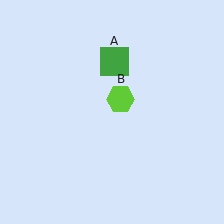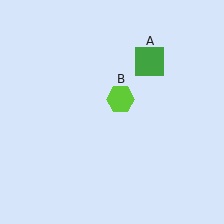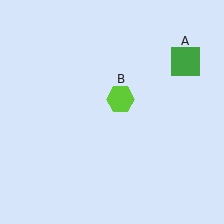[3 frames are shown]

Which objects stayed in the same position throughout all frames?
Lime hexagon (object B) remained stationary.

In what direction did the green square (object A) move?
The green square (object A) moved right.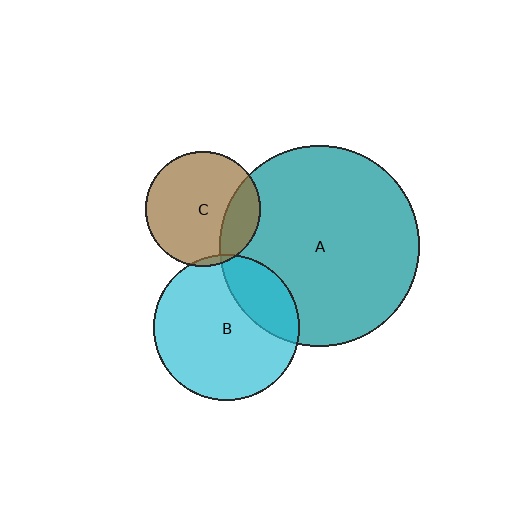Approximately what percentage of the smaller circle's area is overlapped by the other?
Approximately 5%.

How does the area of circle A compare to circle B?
Approximately 1.9 times.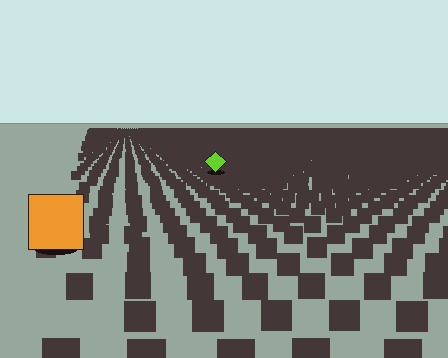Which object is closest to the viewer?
The orange square is closest. The texture marks near it are larger and more spread out.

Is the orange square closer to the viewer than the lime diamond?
Yes. The orange square is closer — you can tell from the texture gradient: the ground texture is coarser near it.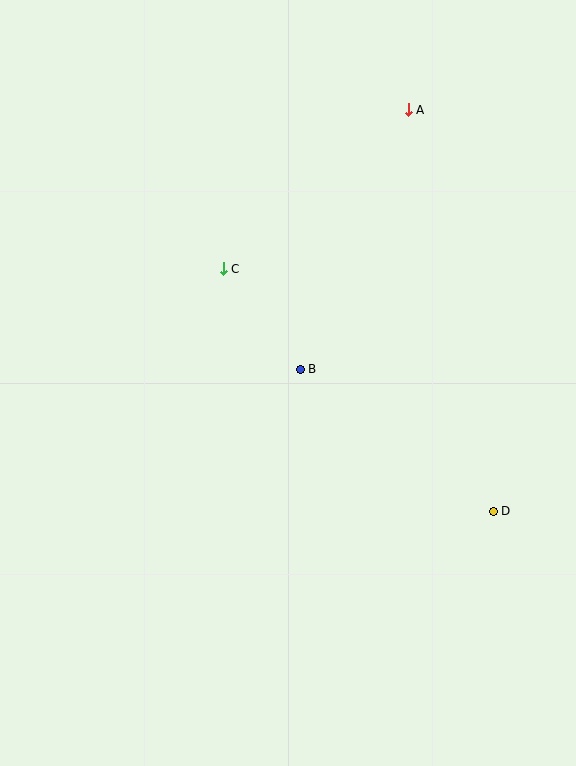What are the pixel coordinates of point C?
Point C is at (223, 269).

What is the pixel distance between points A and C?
The distance between A and C is 244 pixels.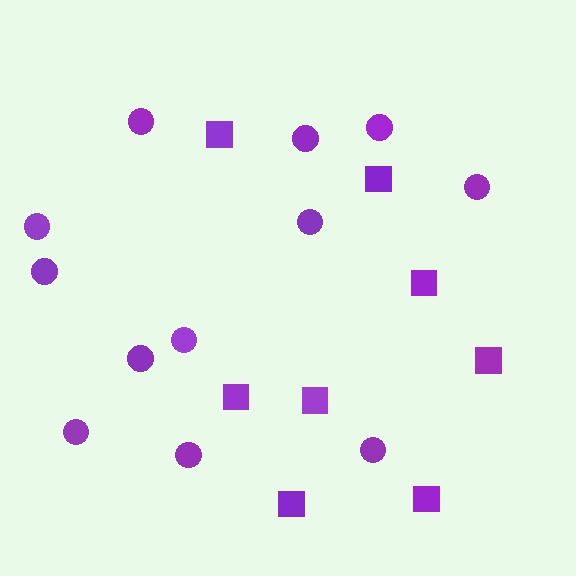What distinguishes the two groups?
There are 2 groups: one group of squares (8) and one group of circles (12).